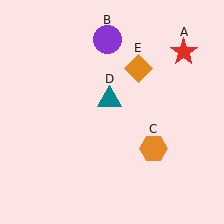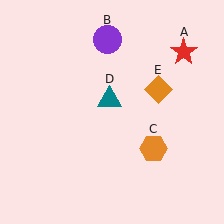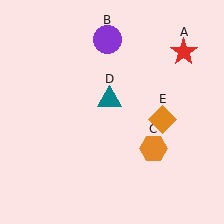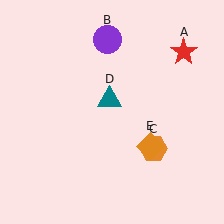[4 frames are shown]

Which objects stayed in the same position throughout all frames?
Red star (object A) and purple circle (object B) and orange hexagon (object C) and teal triangle (object D) remained stationary.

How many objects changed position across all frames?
1 object changed position: orange diamond (object E).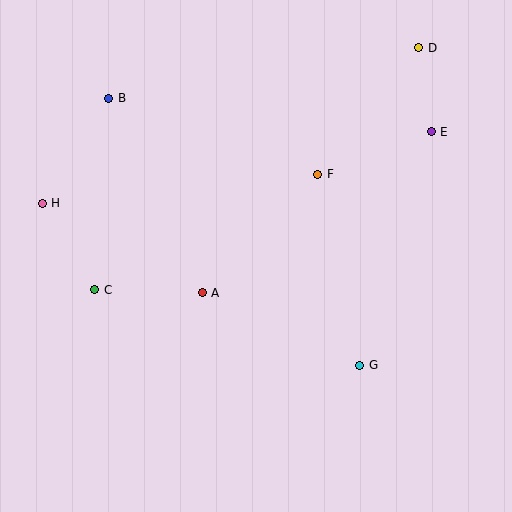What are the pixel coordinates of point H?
Point H is at (42, 203).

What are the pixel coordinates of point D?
Point D is at (419, 48).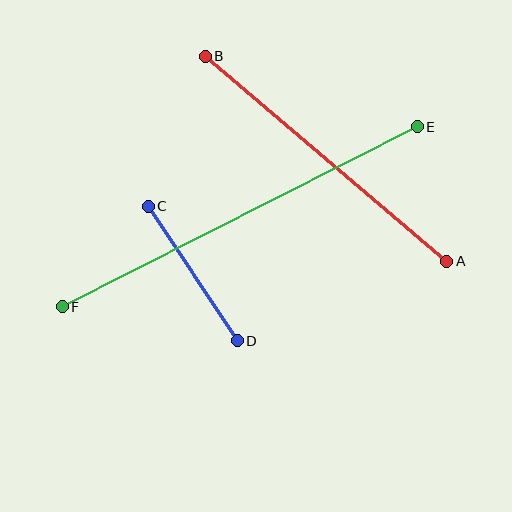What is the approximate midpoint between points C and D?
The midpoint is at approximately (193, 274) pixels.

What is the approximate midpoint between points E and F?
The midpoint is at approximately (240, 217) pixels.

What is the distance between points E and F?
The distance is approximately 398 pixels.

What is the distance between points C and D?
The distance is approximately 161 pixels.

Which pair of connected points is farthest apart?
Points E and F are farthest apart.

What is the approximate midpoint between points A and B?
The midpoint is at approximately (326, 159) pixels.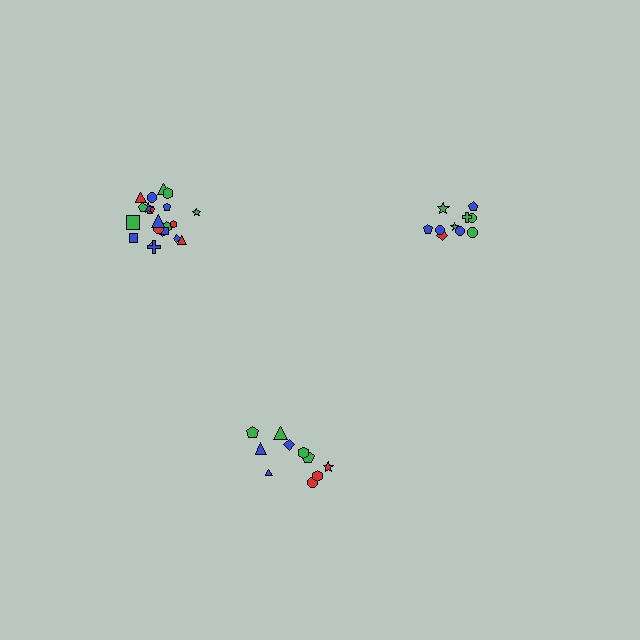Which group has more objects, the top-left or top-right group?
The top-left group.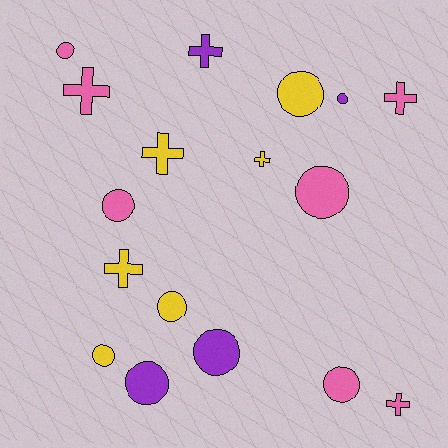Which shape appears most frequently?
Circle, with 10 objects.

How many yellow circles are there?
There are 3 yellow circles.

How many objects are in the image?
There are 17 objects.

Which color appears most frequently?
Pink, with 7 objects.